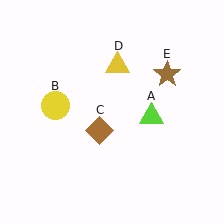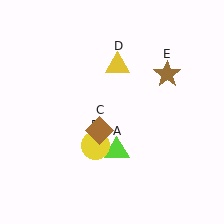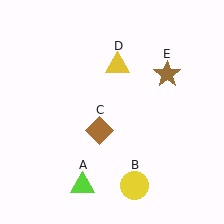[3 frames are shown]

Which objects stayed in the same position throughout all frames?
Brown diamond (object C) and yellow triangle (object D) and brown star (object E) remained stationary.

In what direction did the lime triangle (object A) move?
The lime triangle (object A) moved down and to the left.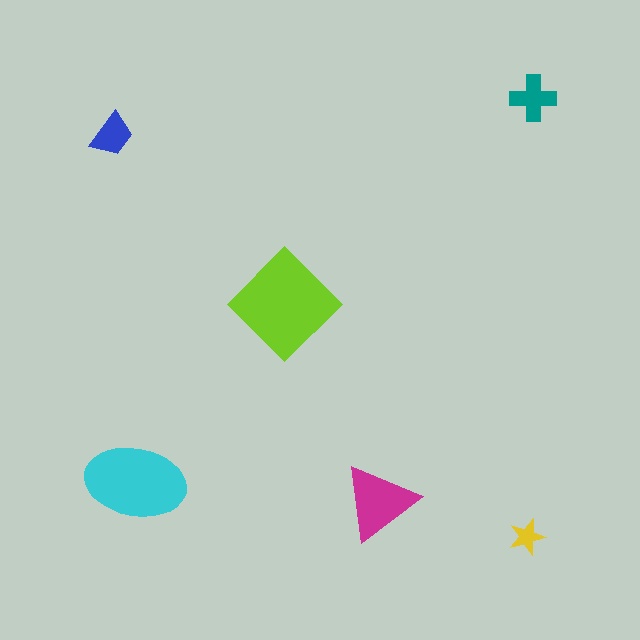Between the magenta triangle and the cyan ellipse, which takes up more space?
The cyan ellipse.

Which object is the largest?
The lime diamond.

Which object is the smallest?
The yellow star.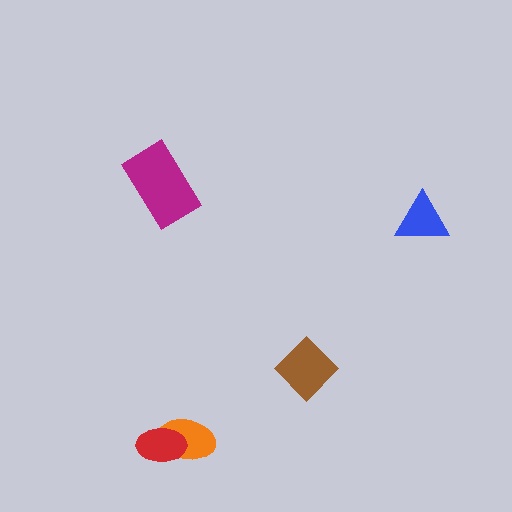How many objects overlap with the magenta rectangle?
0 objects overlap with the magenta rectangle.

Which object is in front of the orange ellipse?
The red ellipse is in front of the orange ellipse.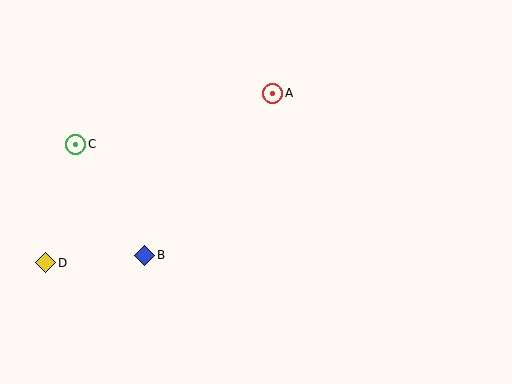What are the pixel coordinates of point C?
Point C is at (76, 144).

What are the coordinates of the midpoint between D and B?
The midpoint between D and B is at (95, 259).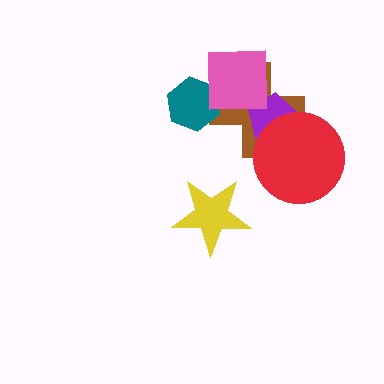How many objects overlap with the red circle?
2 objects overlap with the red circle.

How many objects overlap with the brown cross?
4 objects overlap with the brown cross.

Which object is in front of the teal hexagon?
The pink square is in front of the teal hexagon.